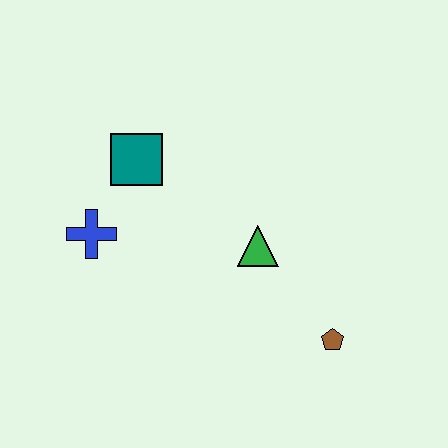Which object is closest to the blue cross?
The teal square is closest to the blue cross.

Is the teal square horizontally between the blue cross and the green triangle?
Yes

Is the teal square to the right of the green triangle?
No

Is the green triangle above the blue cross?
No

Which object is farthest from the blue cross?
The brown pentagon is farthest from the blue cross.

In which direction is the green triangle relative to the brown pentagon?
The green triangle is above the brown pentagon.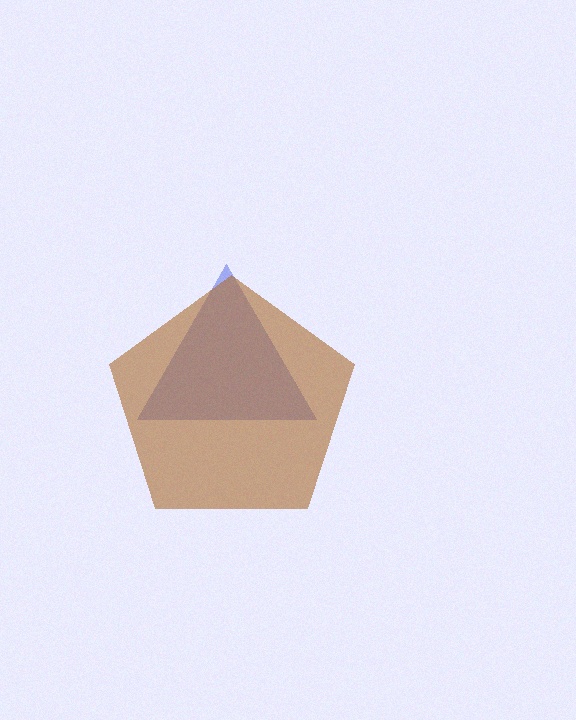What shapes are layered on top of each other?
The layered shapes are: a blue triangle, a brown pentagon.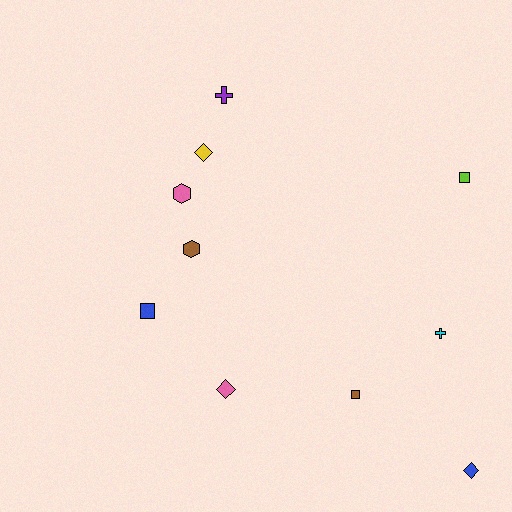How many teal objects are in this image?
There are no teal objects.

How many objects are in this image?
There are 10 objects.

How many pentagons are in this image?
There are no pentagons.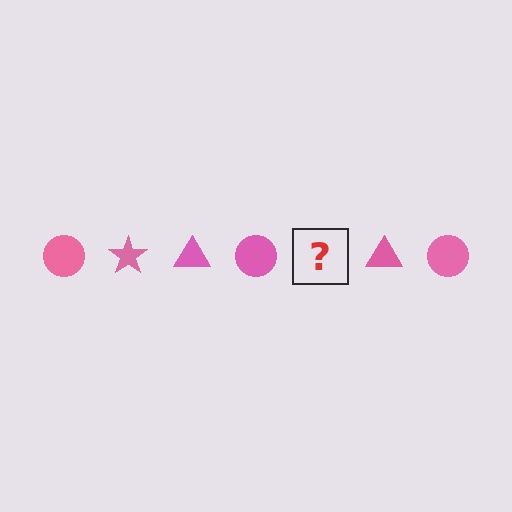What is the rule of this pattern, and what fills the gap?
The rule is that the pattern cycles through circle, star, triangle shapes in pink. The gap should be filled with a pink star.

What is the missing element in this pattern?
The missing element is a pink star.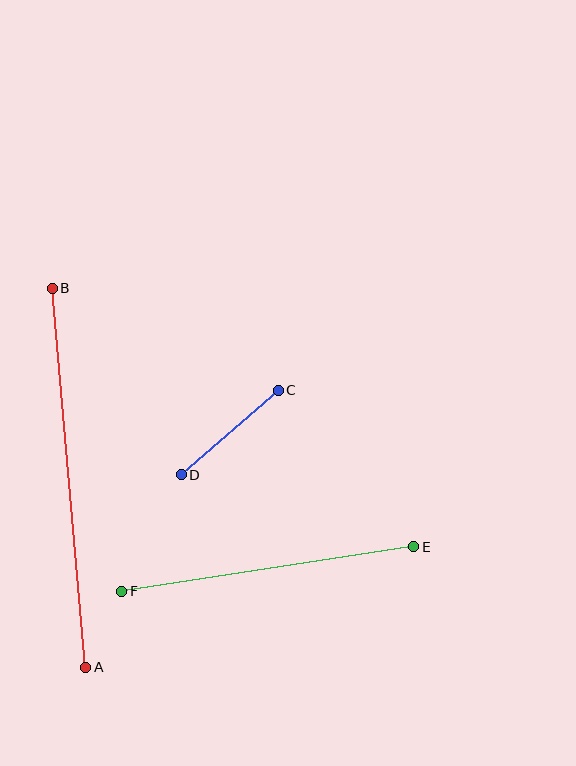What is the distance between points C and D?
The distance is approximately 129 pixels.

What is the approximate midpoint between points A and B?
The midpoint is at approximately (69, 478) pixels.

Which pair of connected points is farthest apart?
Points A and B are farthest apart.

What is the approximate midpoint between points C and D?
The midpoint is at approximately (230, 432) pixels.